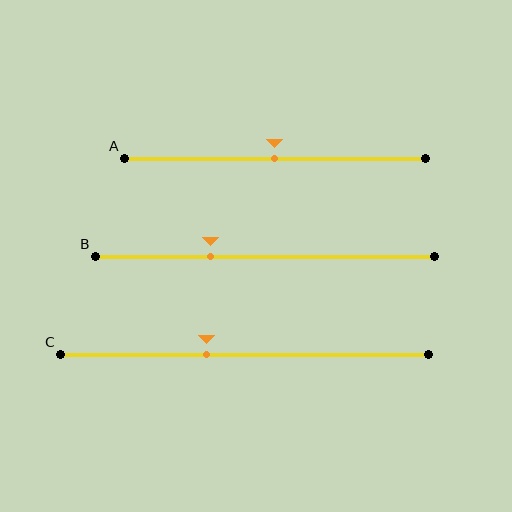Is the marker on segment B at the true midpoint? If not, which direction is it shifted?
No, the marker on segment B is shifted to the left by about 16% of the segment length.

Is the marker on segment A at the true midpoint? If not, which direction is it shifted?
Yes, the marker on segment A is at the true midpoint.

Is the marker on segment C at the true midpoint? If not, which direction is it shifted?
No, the marker on segment C is shifted to the left by about 10% of the segment length.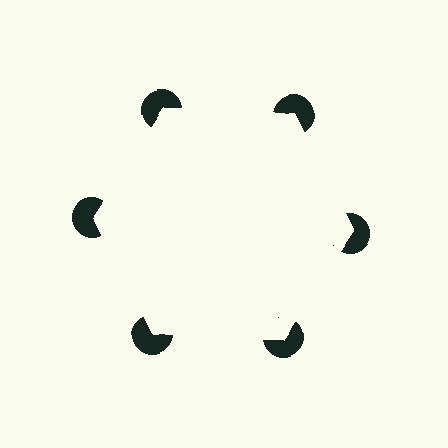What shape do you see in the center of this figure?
An illusory hexagon — its edges are inferred from the aligned wedge cuts in the pac-man discs, not physically drawn.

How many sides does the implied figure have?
6 sides.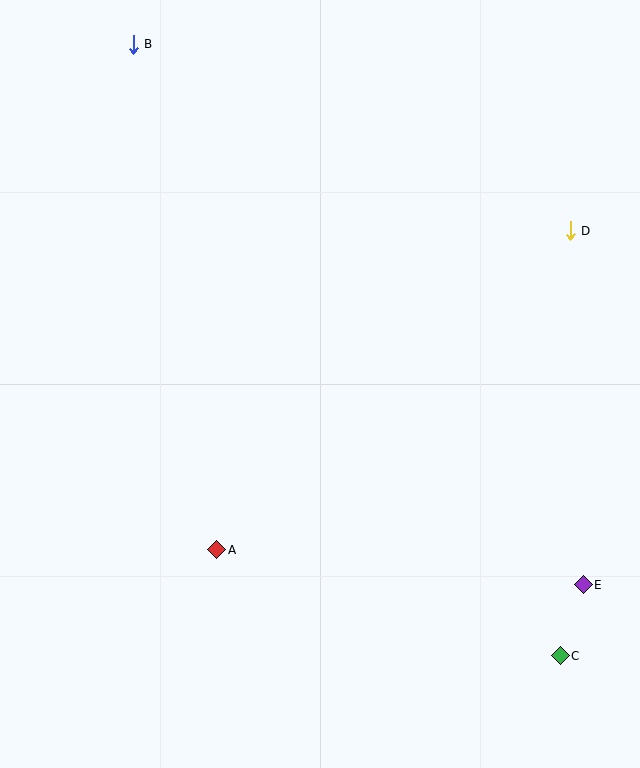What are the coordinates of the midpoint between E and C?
The midpoint between E and C is at (572, 620).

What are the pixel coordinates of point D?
Point D is at (570, 231).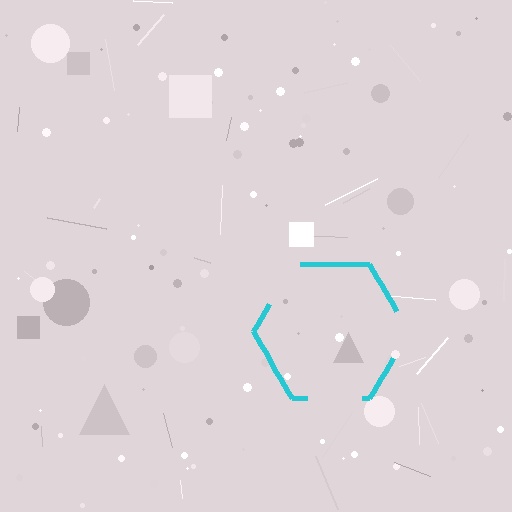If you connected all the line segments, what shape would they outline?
They would outline a hexagon.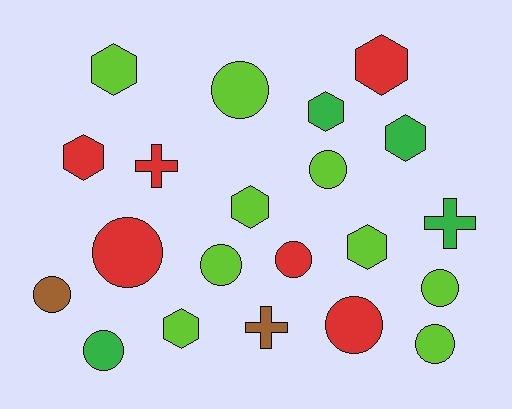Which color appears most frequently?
Lime, with 9 objects.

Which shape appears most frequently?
Circle, with 10 objects.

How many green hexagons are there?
There are 2 green hexagons.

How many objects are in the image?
There are 21 objects.